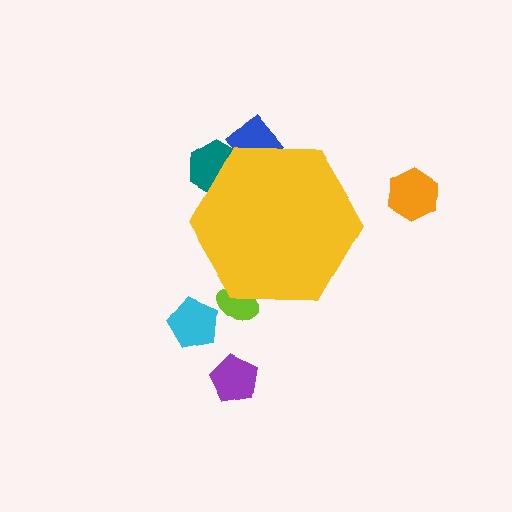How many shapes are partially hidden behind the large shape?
3 shapes are partially hidden.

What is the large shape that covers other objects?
A yellow hexagon.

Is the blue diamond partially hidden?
Yes, the blue diamond is partially hidden behind the yellow hexagon.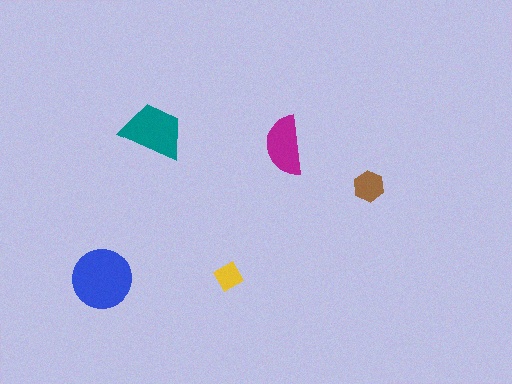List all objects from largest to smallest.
The blue circle, the teal trapezoid, the magenta semicircle, the brown hexagon, the yellow diamond.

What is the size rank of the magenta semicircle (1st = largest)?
3rd.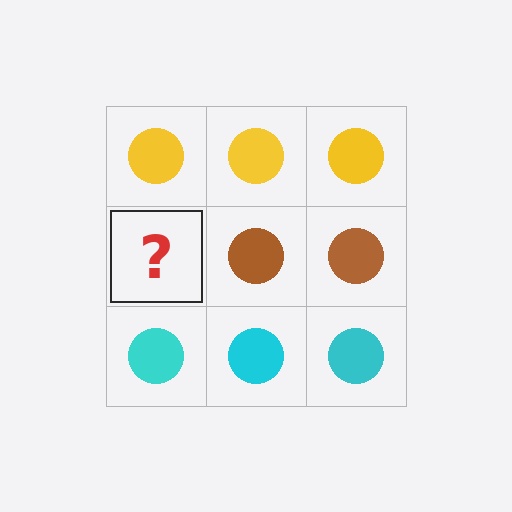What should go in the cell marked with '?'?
The missing cell should contain a brown circle.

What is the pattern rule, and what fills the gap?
The rule is that each row has a consistent color. The gap should be filled with a brown circle.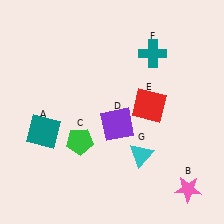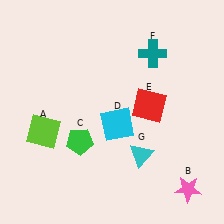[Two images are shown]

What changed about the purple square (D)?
In Image 1, D is purple. In Image 2, it changed to cyan.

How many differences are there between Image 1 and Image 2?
There are 2 differences between the two images.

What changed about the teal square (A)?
In Image 1, A is teal. In Image 2, it changed to lime.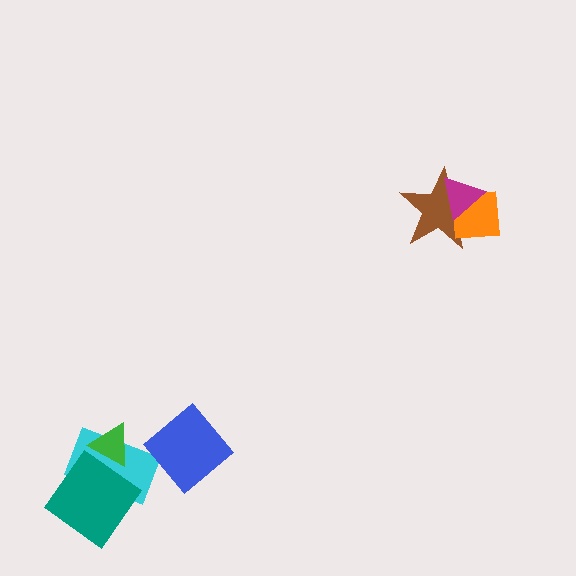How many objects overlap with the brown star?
2 objects overlap with the brown star.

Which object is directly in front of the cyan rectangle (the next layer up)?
The green triangle is directly in front of the cyan rectangle.